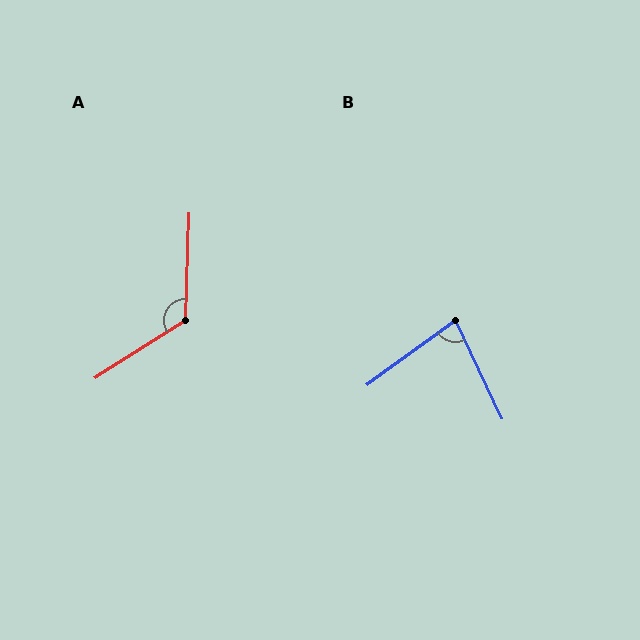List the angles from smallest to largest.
B (79°), A (124°).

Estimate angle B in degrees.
Approximately 79 degrees.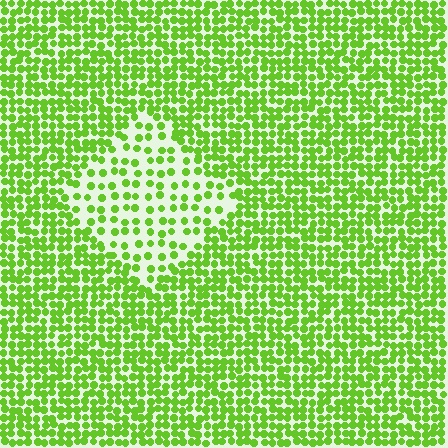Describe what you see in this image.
The image contains small lime elements arranged at two different densities. A diamond-shaped region is visible where the elements are less densely packed than the surrounding area.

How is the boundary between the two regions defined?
The boundary is defined by a change in element density (approximately 2.2x ratio). All elements are the same color, size, and shape.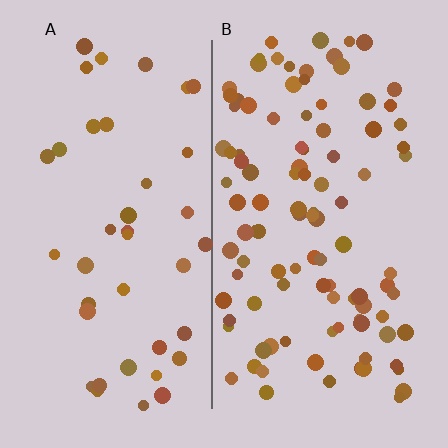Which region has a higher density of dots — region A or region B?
B (the right).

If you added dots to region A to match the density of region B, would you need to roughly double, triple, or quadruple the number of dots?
Approximately triple.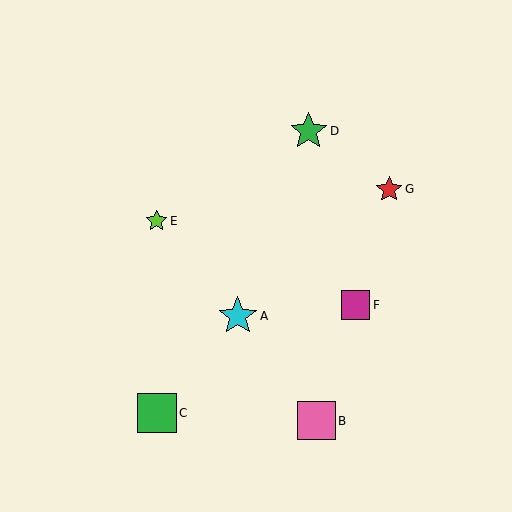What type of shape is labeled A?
Shape A is a cyan star.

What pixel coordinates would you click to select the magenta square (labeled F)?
Click at (355, 305) to select the magenta square F.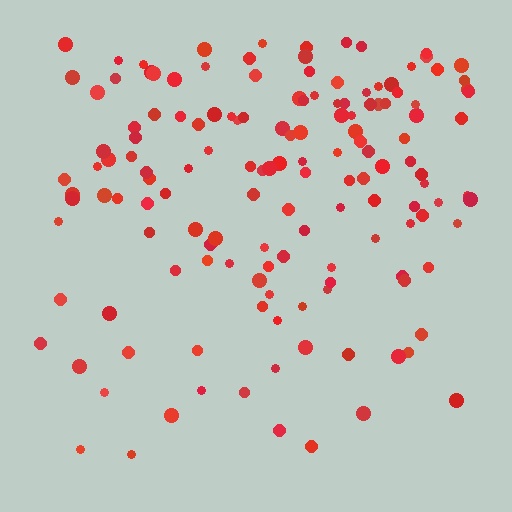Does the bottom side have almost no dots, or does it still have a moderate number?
Still a moderate number, just noticeably fewer than the top.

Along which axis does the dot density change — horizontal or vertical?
Vertical.